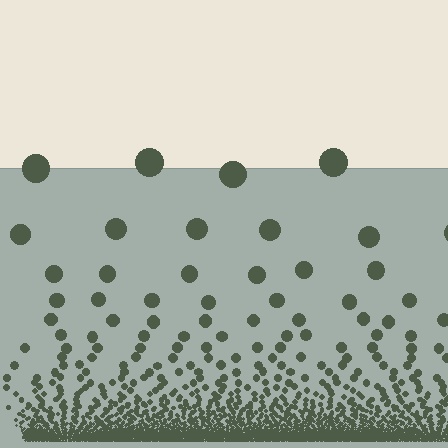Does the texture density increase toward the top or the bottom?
Density increases toward the bottom.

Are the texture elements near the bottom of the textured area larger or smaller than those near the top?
Smaller. The gradient is inverted — elements near the bottom are smaller and denser.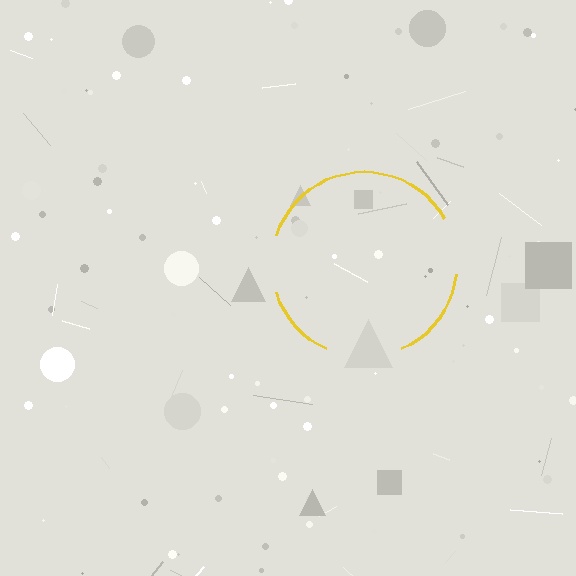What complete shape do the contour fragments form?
The contour fragments form a circle.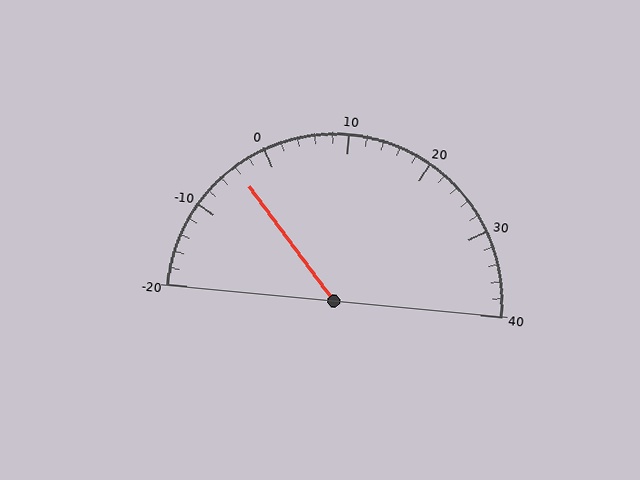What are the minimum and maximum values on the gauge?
The gauge ranges from -20 to 40.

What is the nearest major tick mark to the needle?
The nearest major tick mark is 0.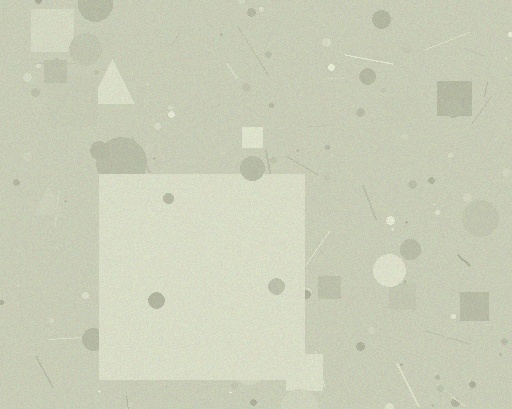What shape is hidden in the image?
A square is hidden in the image.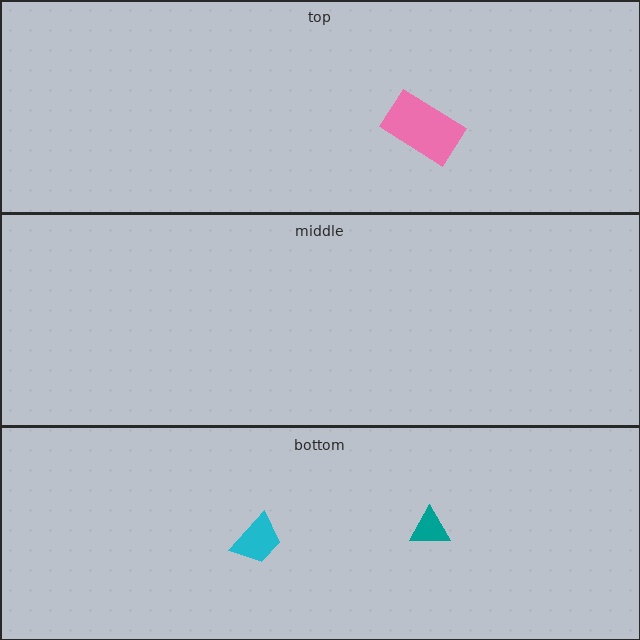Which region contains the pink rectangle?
The top region.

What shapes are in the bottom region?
The cyan trapezoid, the teal triangle.